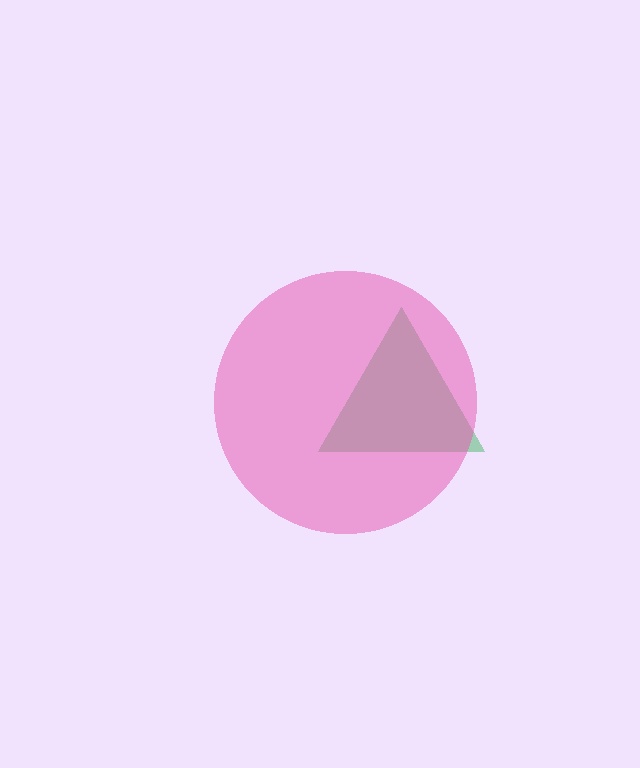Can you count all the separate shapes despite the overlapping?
Yes, there are 2 separate shapes.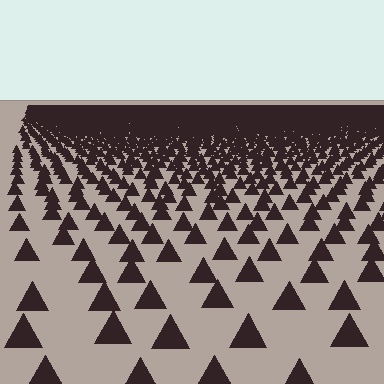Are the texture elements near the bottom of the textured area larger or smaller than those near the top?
Larger. Near the bottom, elements are closer to the viewer and appear at a bigger on-screen size.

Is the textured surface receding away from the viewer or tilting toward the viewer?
The surface is receding away from the viewer. Texture elements get smaller and denser toward the top.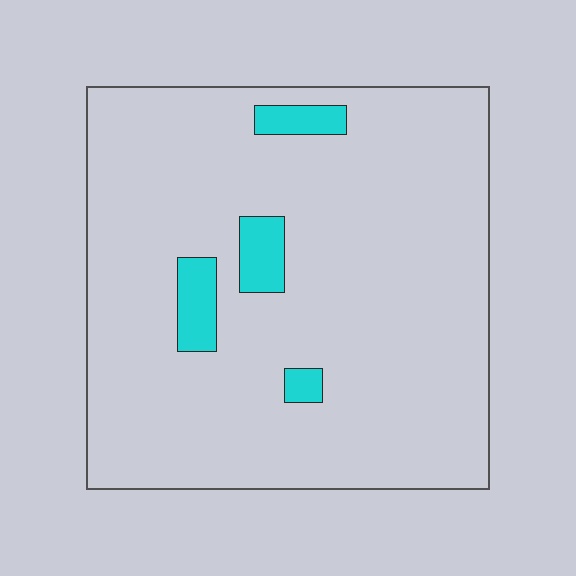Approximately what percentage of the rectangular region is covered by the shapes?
Approximately 5%.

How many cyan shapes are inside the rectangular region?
4.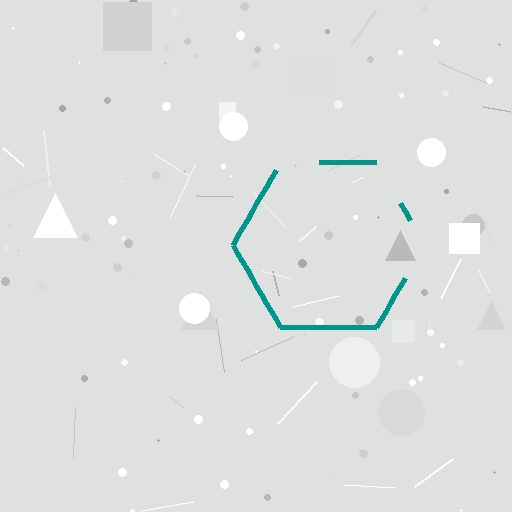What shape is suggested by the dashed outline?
The dashed outline suggests a hexagon.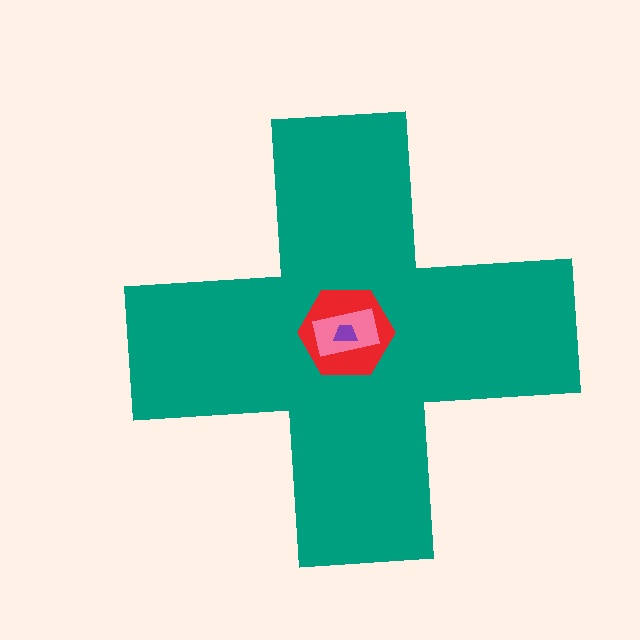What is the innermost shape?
The purple trapezoid.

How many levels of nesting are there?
4.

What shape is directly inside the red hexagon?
The pink rectangle.